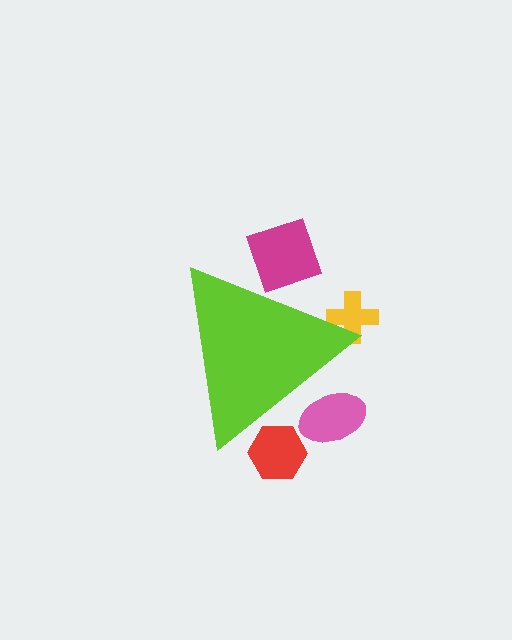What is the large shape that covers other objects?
A lime triangle.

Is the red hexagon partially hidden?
Yes, the red hexagon is partially hidden behind the lime triangle.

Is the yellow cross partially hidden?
Yes, the yellow cross is partially hidden behind the lime triangle.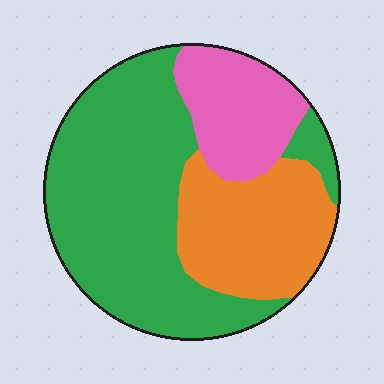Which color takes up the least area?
Pink, at roughly 20%.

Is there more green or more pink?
Green.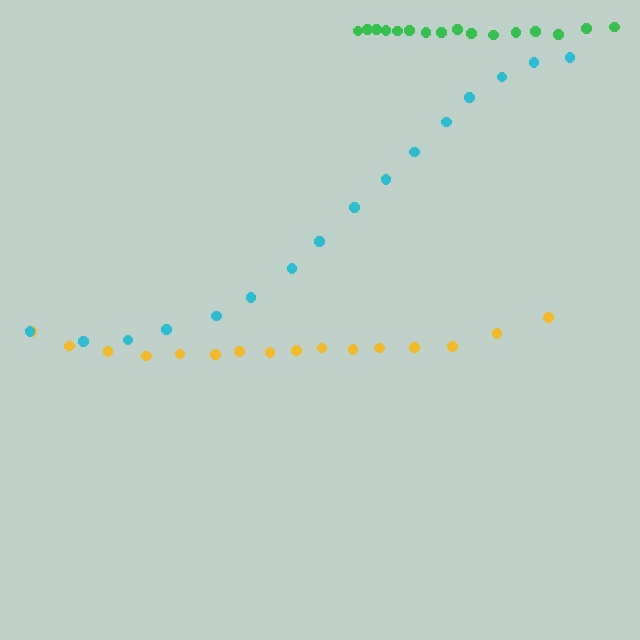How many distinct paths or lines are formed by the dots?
There are 3 distinct paths.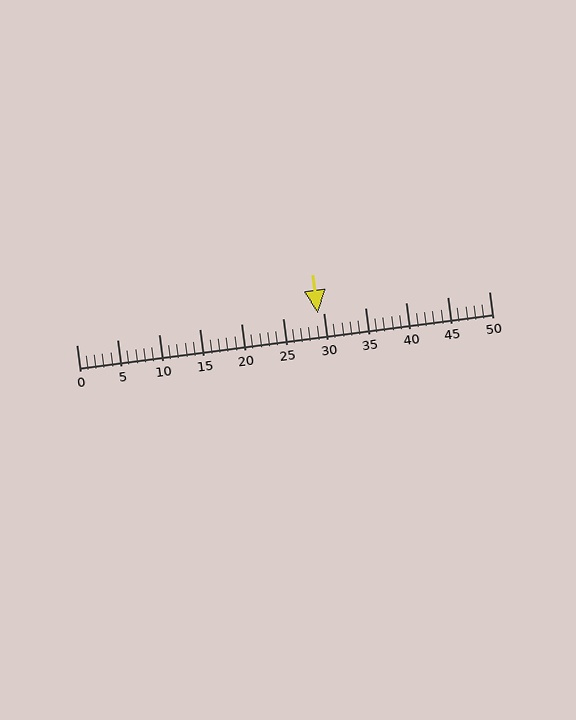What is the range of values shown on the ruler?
The ruler shows values from 0 to 50.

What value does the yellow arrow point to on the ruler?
The yellow arrow points to approximately 29.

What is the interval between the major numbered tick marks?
The major tick marks are spaced 5 units apart.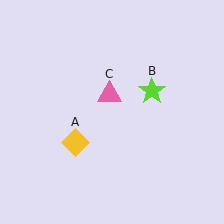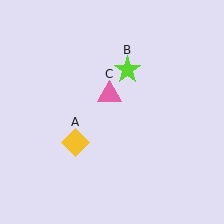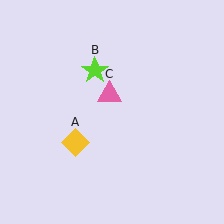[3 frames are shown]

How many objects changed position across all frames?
1 object changed position: lime star (object B).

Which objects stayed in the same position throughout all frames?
Yellow diamond (object A) and pink triangle (object C) remained stationary.